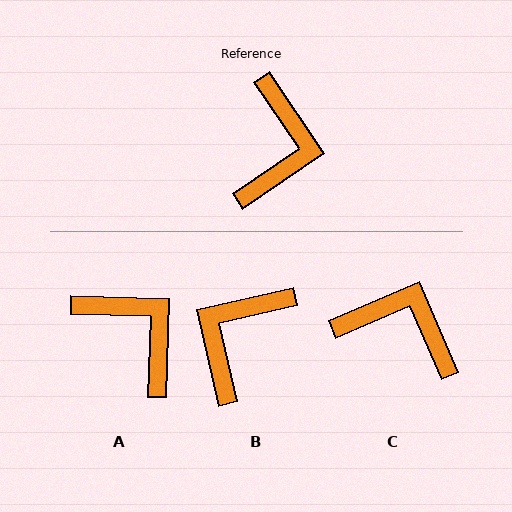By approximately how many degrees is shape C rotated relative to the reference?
Approximately 79 degrees counter-clockwise.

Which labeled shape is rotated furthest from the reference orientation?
B, about 159 degrees away.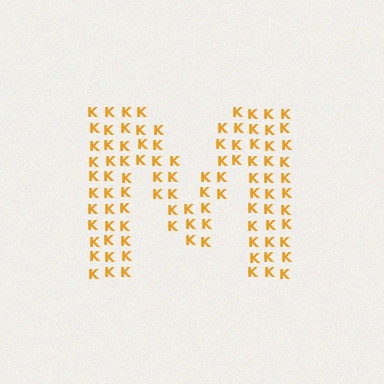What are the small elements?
The small elements are letter K's.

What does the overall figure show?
The overall figure shows the letter M.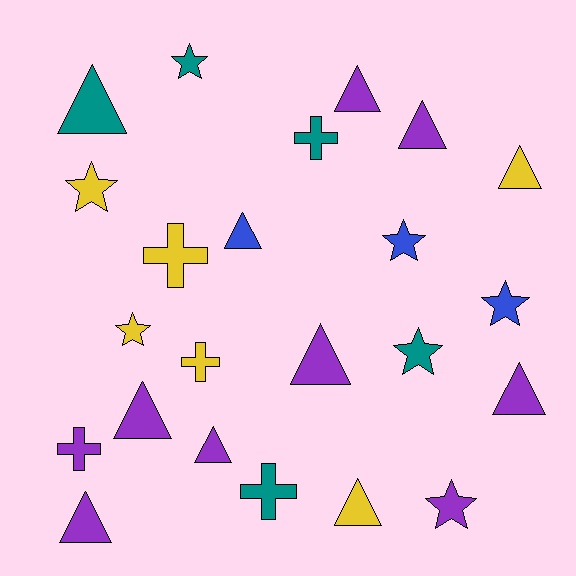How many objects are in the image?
There are 23 objects.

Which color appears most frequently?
Purple, with 9 objects.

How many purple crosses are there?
There is 1 purple cross.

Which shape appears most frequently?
Triangle, with 11 objects.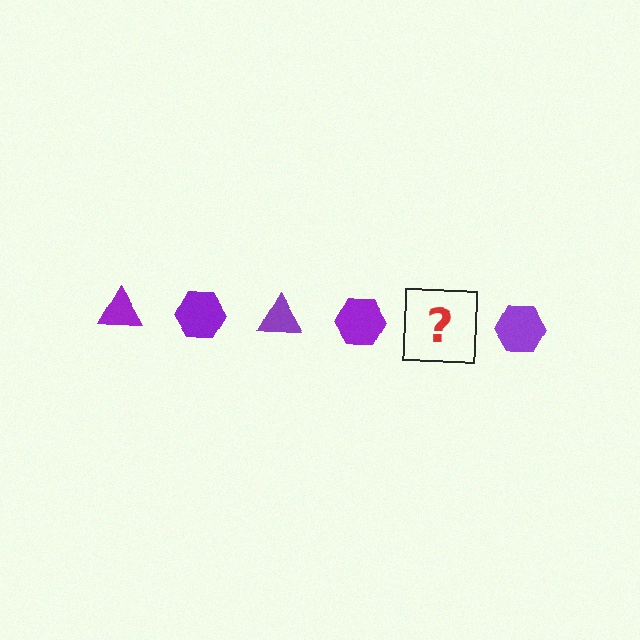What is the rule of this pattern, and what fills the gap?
The rule is that the pattern cycles through triangle, hexagon shapes in purple. The gap should be filled with a purple triangle.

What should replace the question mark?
The question mark should be replaced with a purple triangle.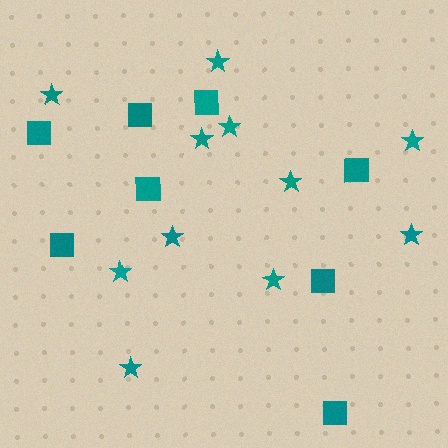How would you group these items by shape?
There are 2 groups: one group of stars (11) and one group of squares (8).